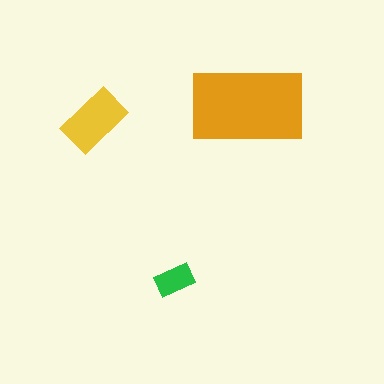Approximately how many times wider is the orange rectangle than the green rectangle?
About 3 times wider.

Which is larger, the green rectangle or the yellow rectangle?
The yellow one.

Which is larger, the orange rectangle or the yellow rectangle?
The orange one.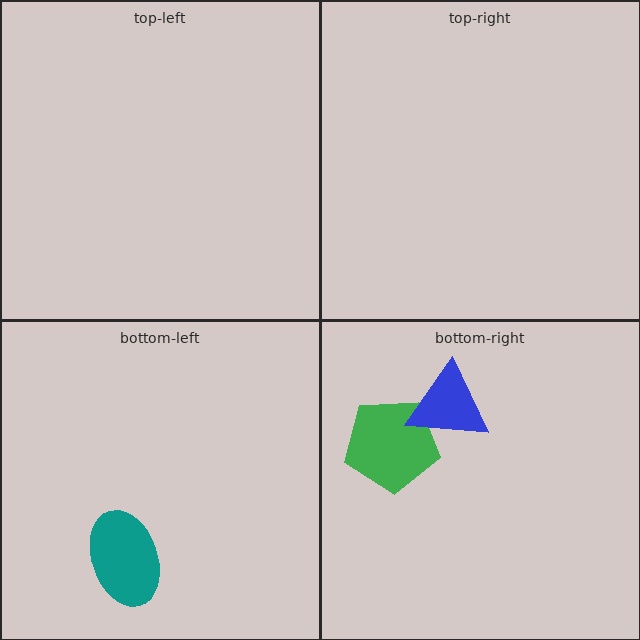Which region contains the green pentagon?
The bottom-right region.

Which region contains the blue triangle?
The bottom-right region.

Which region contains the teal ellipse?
The bottom-left region.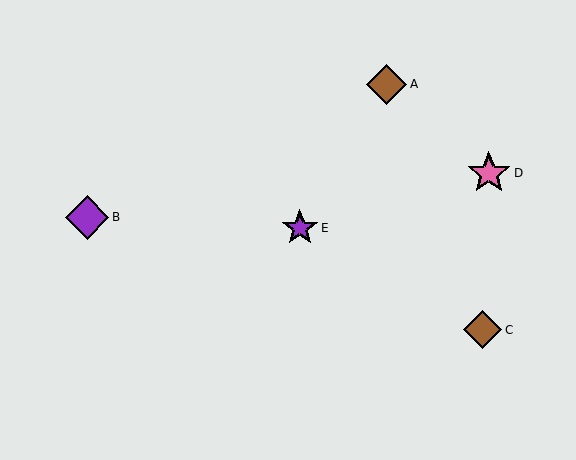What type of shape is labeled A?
Shape A is a brown diamond.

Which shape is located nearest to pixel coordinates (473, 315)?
The brown diamond (labeled C) at (482, 330) is nearest to that location.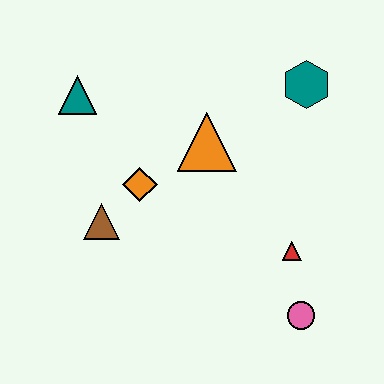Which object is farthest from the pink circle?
The teal triangle is farthest from the pink circle.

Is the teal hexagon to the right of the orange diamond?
Yes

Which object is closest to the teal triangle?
The orange diamond is closest to the teal triangle.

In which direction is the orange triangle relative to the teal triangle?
The orange triangle is to the right of the teal triangle.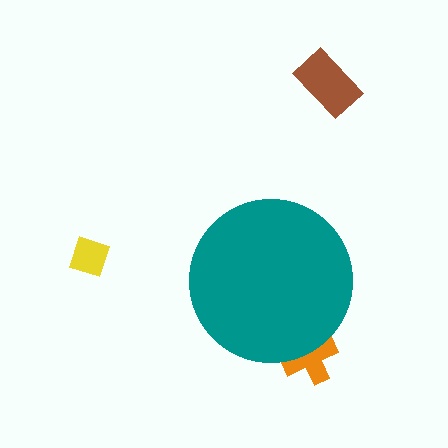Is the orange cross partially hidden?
Yes, the orange cross is partially hidden behind the teal circle.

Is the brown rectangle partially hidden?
No, the brown rectangle is fully visible.